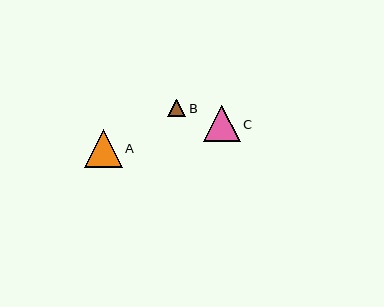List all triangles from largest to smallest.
From largest to smallest: A, C, B.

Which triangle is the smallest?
Triangle B is the smallest with a size of approximately 18 pixels.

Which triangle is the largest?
Triangle A is the largest with a size of approximately 38 pixels.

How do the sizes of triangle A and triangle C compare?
Triangle A and triangle C are approximately the same size.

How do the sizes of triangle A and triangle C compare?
Triangle A and triangle C are approximately the same size.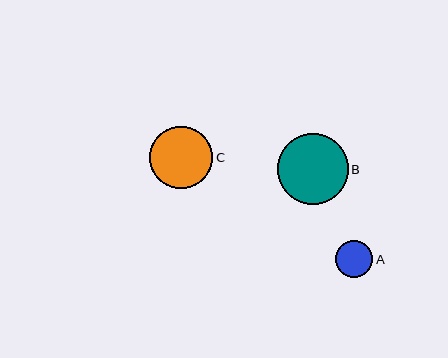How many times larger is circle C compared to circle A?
Circle C is approximately 1.7 times the size of circle A.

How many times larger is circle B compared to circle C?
Circle B is approximately 1.1 times the size of circle C.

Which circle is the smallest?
Circle A is the smallest with a size of approximately 37 pixels.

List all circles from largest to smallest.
From largest to smallest: B, C, A.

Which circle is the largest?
Circle B is the largest with a size of approximately 71 pixels.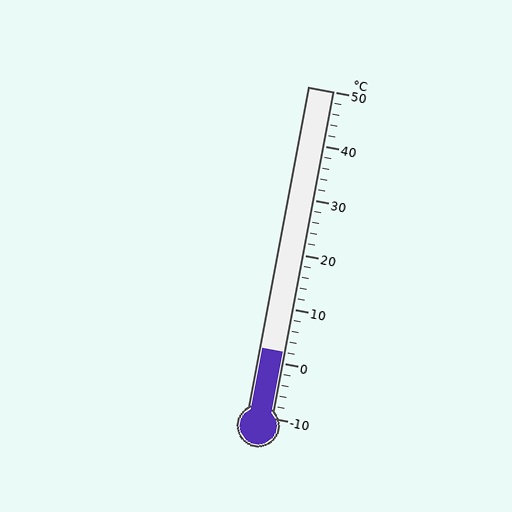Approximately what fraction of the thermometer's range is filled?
The thermometer is filled to approximately 20% of its range.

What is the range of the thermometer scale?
The thermometer scale ranges from -10°C to 50°C.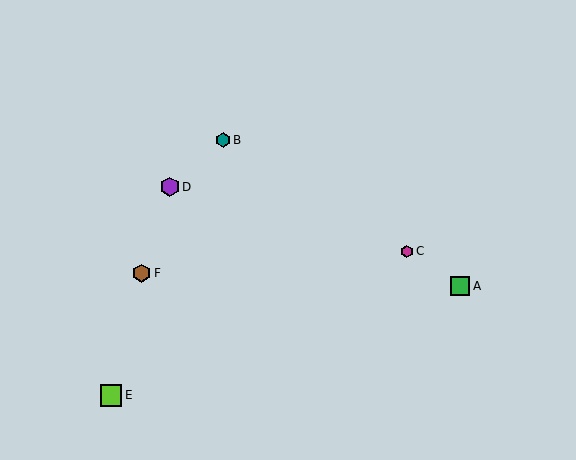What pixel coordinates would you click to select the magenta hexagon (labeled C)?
Click at (407, 251) to select the magenta hexagon C.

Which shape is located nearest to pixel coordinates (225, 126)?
The teal hexagon (labeled B) at (223, 140) is nearest to that location.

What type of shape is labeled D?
Shape D is a purple hexagon.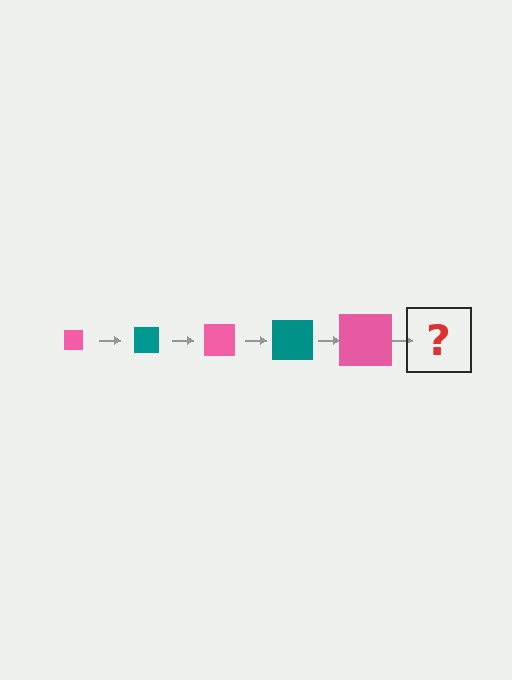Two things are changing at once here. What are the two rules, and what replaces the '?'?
The two rules are that the square grows larger each step and the color cycles through pink and teal. The '?' should be a teal square, larger than the previous one.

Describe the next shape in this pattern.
It should be a teal square, larger than the previous one.